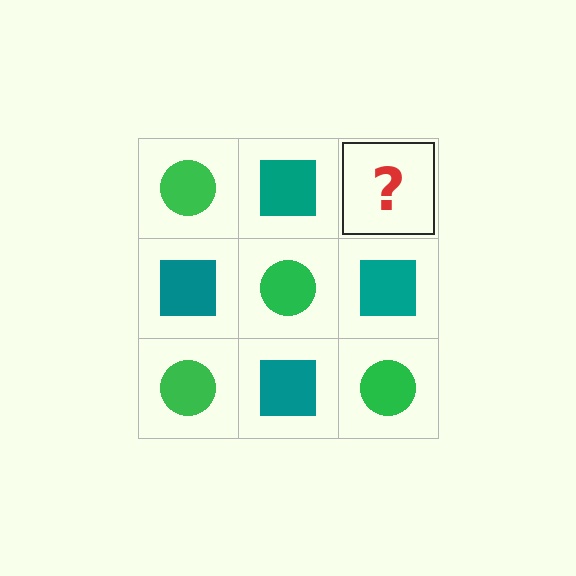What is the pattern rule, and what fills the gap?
The rule is that it alternates green circle and teal square in a checkerboard pattern. The gap should be filled with a green circle.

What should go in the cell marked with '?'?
The missing cell should contain a green circle.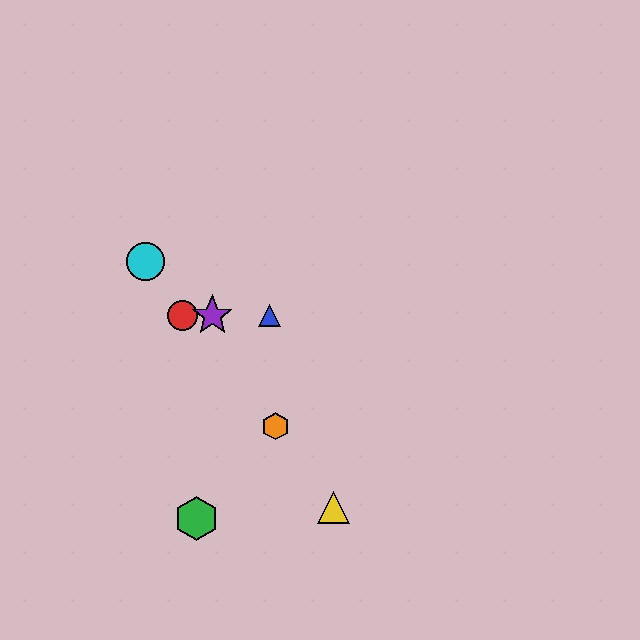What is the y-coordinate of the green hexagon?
The green hexagon is at y≈519.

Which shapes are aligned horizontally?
The red circle, the blue triangle, the purple star are aligned horizontally.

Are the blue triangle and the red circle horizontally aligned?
Yes, both are at y≈316.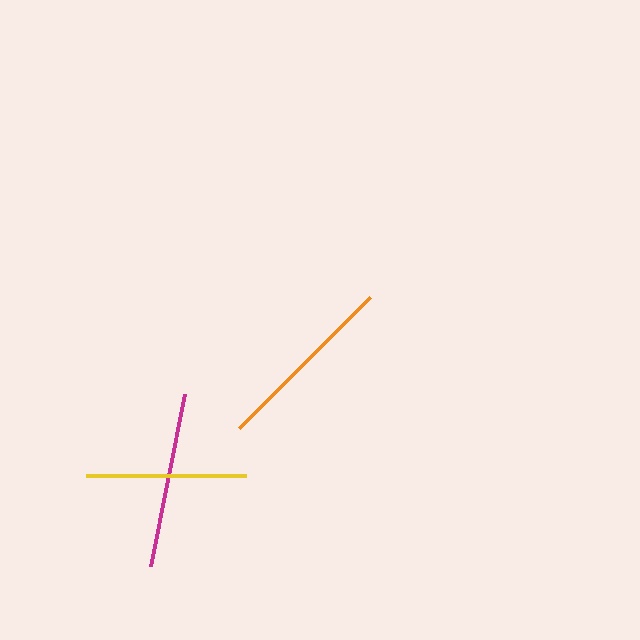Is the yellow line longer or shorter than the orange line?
The orange line is longer than the yellow line.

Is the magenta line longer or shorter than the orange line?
The orange line is longer than the magenta line.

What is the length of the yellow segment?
The yellow segment is approximately 160 pixels long.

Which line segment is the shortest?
The yellow line is the shortest at approximately 160 pixels.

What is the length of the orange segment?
The orange segment is approximately 185 pixels long.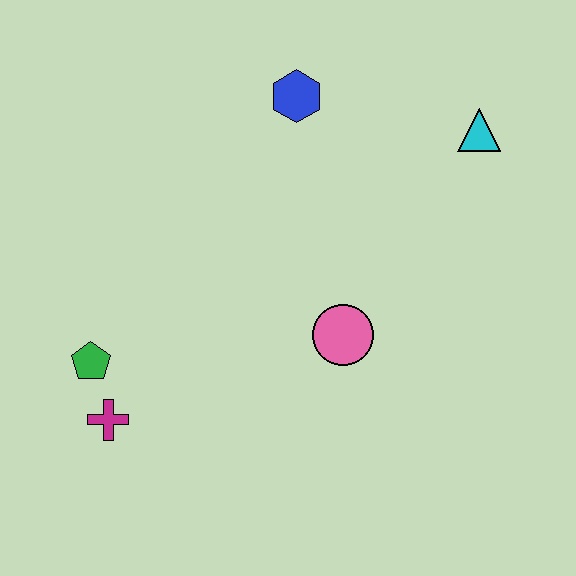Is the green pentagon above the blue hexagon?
No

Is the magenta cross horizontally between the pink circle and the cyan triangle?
No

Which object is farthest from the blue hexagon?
The magenta cross is farthest from the blue hexagon.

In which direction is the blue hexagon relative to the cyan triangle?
The blue hexagon is to the left of the cyan triangle.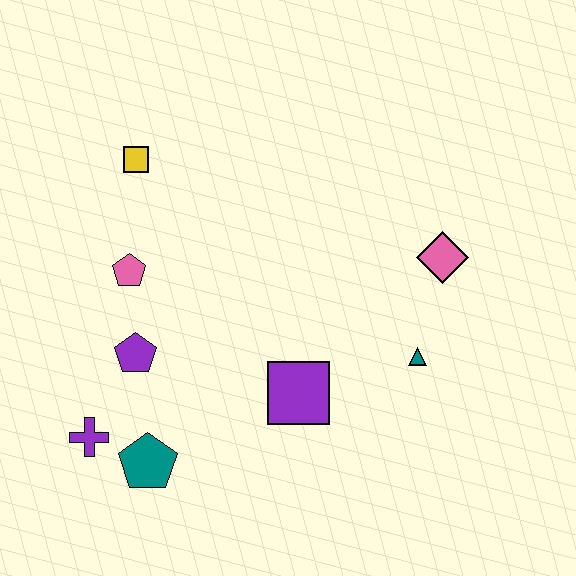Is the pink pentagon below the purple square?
No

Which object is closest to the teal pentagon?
The purple cross is closest to the teal pentagon.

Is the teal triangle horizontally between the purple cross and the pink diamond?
Yes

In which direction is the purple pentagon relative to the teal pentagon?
The purple pentagon is above the teal pentagon.